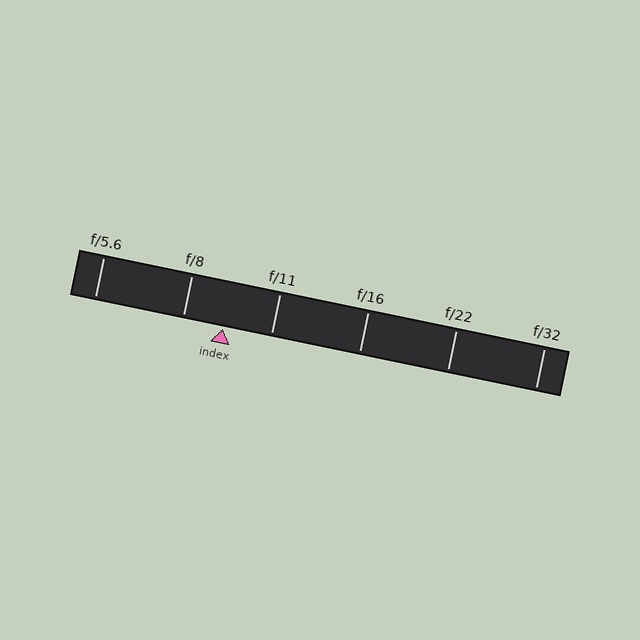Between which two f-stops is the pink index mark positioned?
The index mark is between f/8 and f/11.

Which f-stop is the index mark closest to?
The index mark is closest to f/8.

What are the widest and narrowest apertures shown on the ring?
The widest aperture shown is f/5.6 and the narrowest is f/32.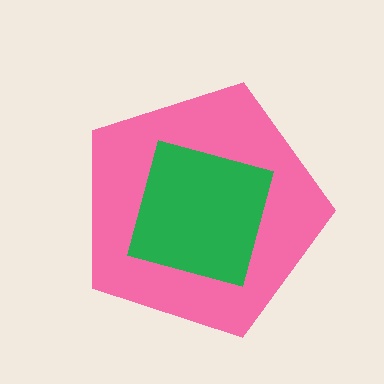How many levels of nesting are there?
2.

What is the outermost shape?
The pink pentagon.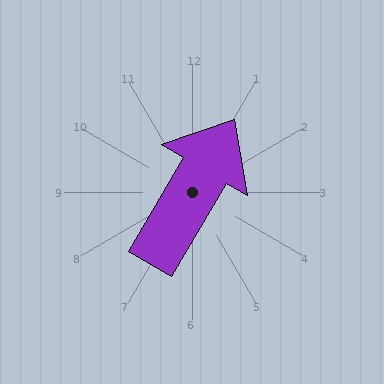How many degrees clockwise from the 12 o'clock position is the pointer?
Approximately 30 degrees.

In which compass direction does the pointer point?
Northeast.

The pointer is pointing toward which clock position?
Roughly 1 o'clock.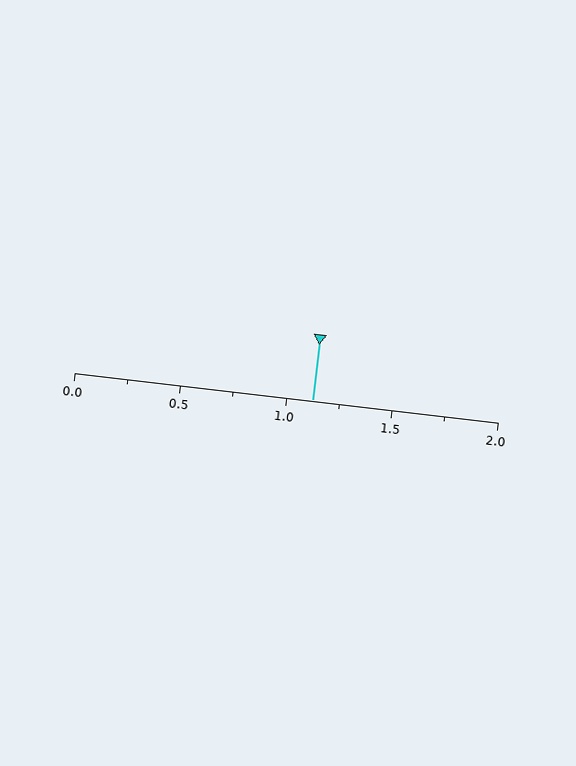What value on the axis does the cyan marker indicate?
The marker indicates approximately 1.12.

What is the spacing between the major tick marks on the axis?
The major ticks are spaced 0.5 apart.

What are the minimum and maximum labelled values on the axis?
The axis runs from 0.0 to 2.0.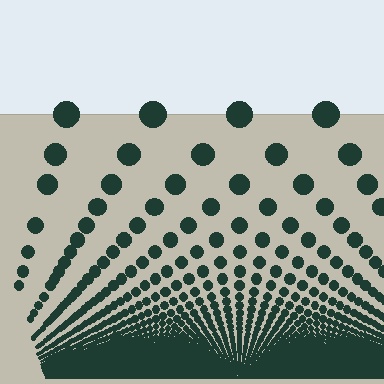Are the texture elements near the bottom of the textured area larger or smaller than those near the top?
Smaller. The gradient is inverted — elements near the bottom are smaller and denser.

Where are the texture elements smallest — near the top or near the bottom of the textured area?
Near the bottom.